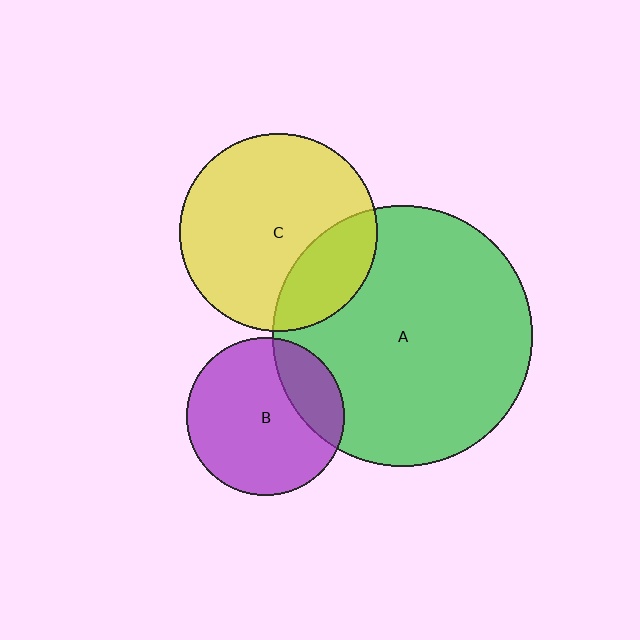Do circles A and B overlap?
Yes.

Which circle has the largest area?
Circle A (green).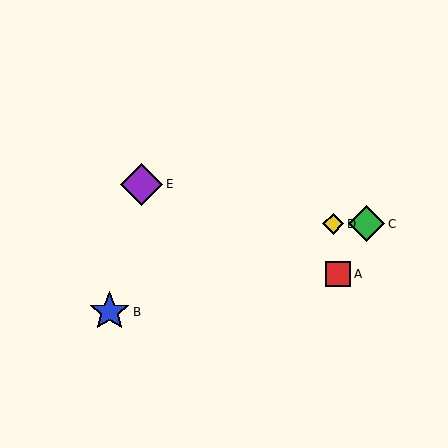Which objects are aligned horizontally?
Objects C, D are aligned horizontally.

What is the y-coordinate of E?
Object E is at y≈184.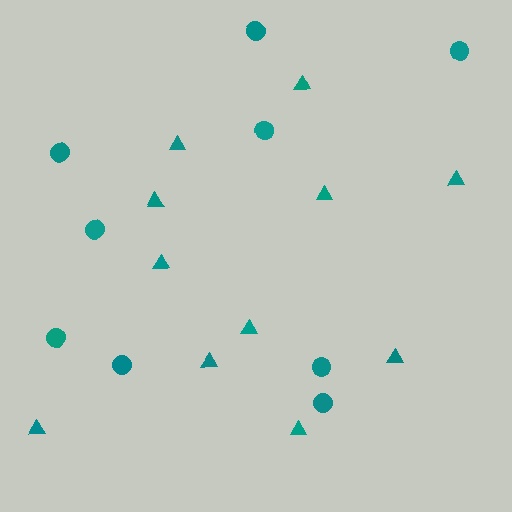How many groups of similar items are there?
There are 2 groups: one group of circles (9) and one group of triangles (11).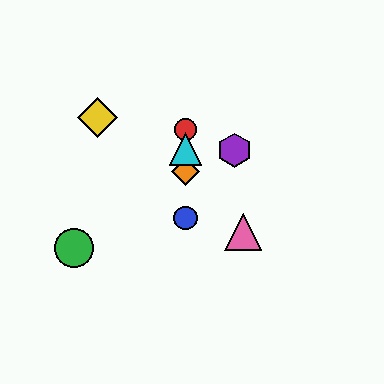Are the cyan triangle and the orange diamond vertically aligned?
Yes, both are at x≈185.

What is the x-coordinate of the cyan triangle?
The cyan triangle is at x≈185.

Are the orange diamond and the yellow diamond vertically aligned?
No, the orange diamond is at x≈185 and the yellow diamond is at x≈98.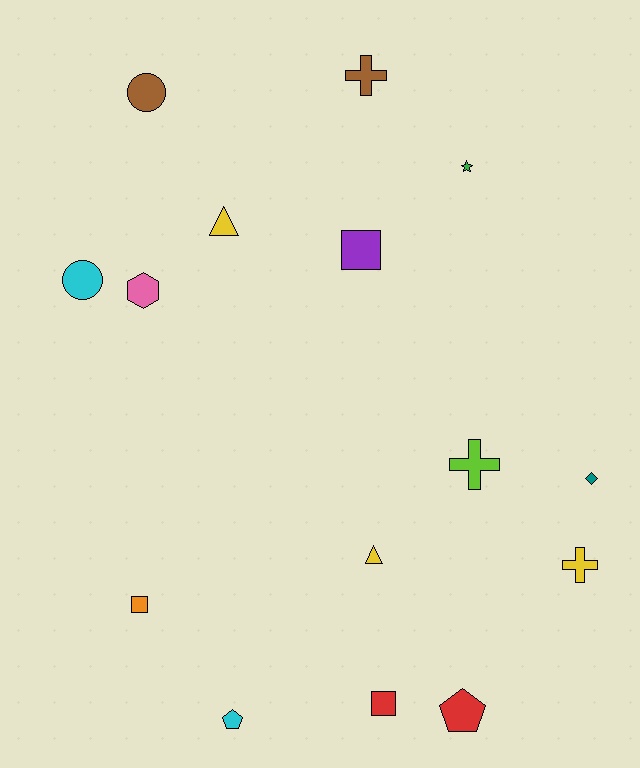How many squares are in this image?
There are 3 squares.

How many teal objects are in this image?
There is 1 teal object.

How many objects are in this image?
There are 15 objects.